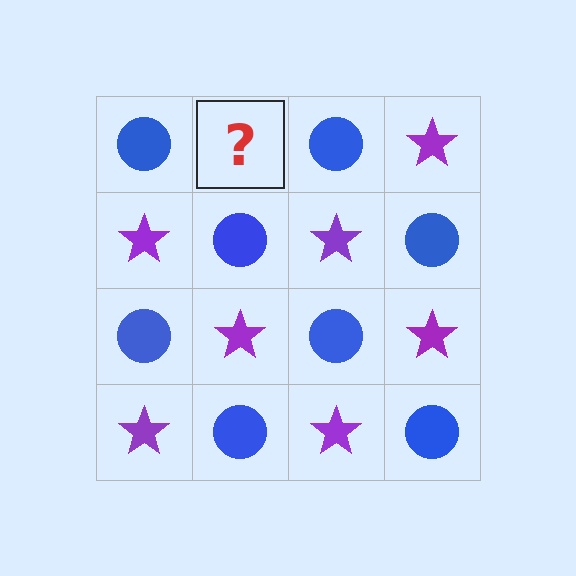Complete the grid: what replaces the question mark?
The question mark should be replaced with a purple star.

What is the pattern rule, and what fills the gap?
The rule is that it alternates blue circle and purple star in a checkerboard pattern. The gap should be filled with a purple star.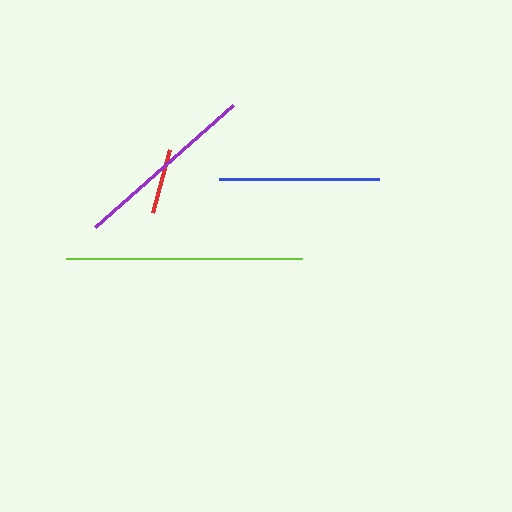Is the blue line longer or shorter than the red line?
The blue line is longer than the red line.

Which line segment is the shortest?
The red line is the shortest at approximately 65 pixels.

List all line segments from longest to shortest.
From longest to shortest: lime, purple, blue, red.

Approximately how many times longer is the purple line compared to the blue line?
The purple line is approximately 1.2 times the length of the blue line.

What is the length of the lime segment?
The lime segment is approximately 235 pixels long.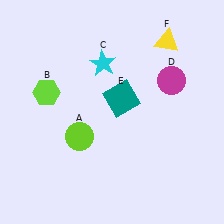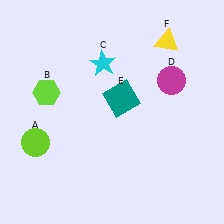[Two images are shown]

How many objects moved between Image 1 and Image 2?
1 object moved between the two images.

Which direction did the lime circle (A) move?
The lime circle (A) moved left.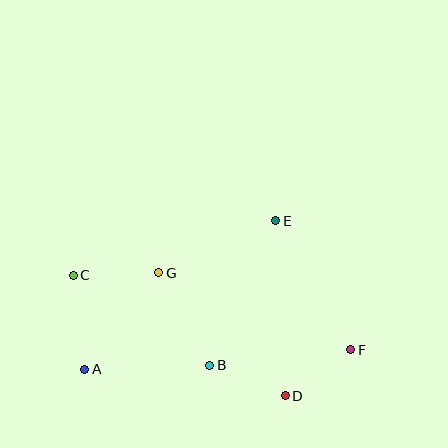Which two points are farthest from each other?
Points C and F are farthest from each other.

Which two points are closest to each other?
Points D and F are closest to each other.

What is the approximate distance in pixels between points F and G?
The distance between F and G is approximately 207 pixels.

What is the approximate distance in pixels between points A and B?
The distance between A and B is approximately 125 pixels.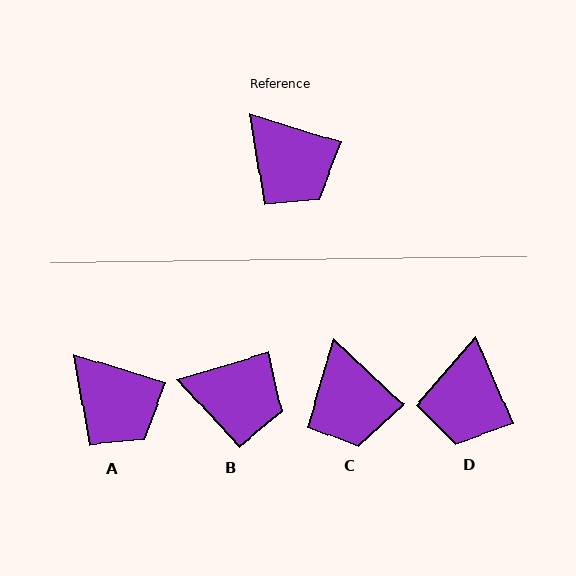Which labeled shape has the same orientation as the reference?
A.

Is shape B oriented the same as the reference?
No, it is off by about 34 degrees.